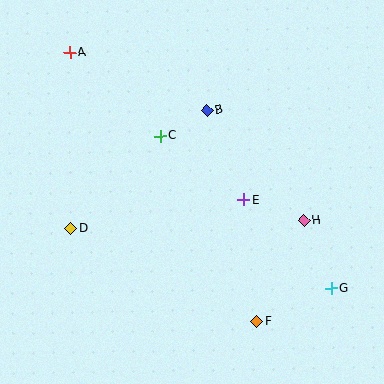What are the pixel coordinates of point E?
Point E is at (244, 200).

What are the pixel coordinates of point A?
Point A is at (70, 53).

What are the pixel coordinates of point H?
Point H is at (304, 220).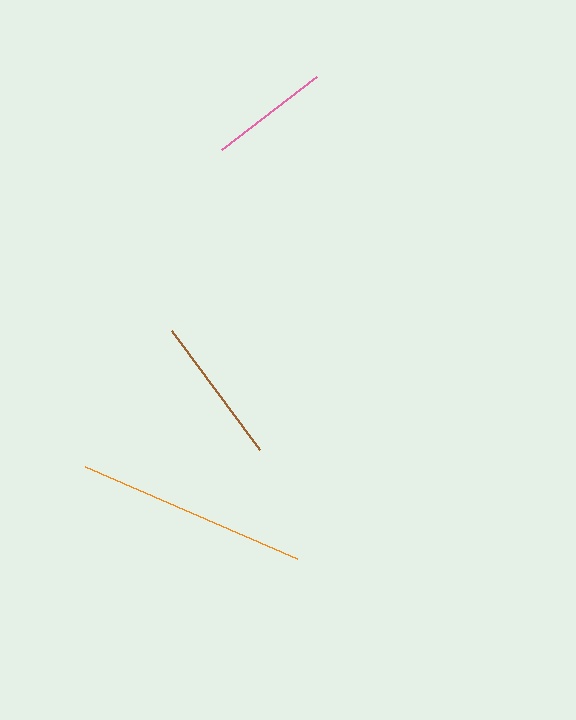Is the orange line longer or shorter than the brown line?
The orange line is longer than the brown line.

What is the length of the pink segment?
The pink segment is approximately 120 pixels long.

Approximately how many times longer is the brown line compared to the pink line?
The brown line is approximately 1.2 times the length of the pink line.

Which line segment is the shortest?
The pink line is the shortest at approximately 120 pixels.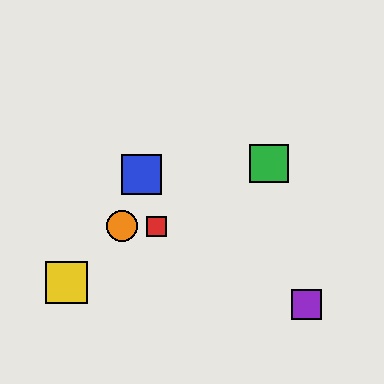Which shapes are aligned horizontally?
The red square, the orange circle are aligned horizontally.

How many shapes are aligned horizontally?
2 shapes (the red square, the orange circle) are aligned horizontally.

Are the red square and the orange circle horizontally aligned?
Yes, both are at y≈226.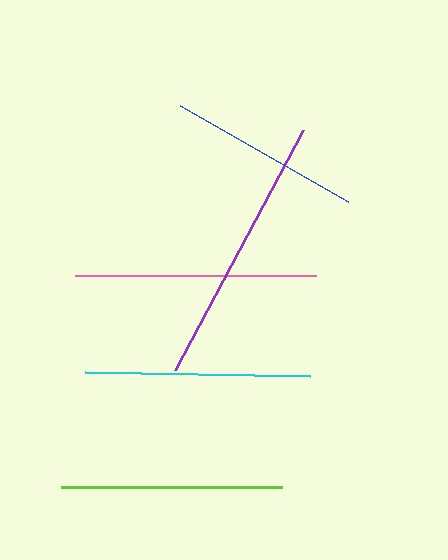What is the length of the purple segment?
The purple segment is approximately 272 pixels long.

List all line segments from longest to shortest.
From longest to shortest: purple, pink, cyan, lime, blue.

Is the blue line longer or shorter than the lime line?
The lime line is longer than the blue line.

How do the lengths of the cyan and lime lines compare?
The cyan and lime lines are approximately the same length.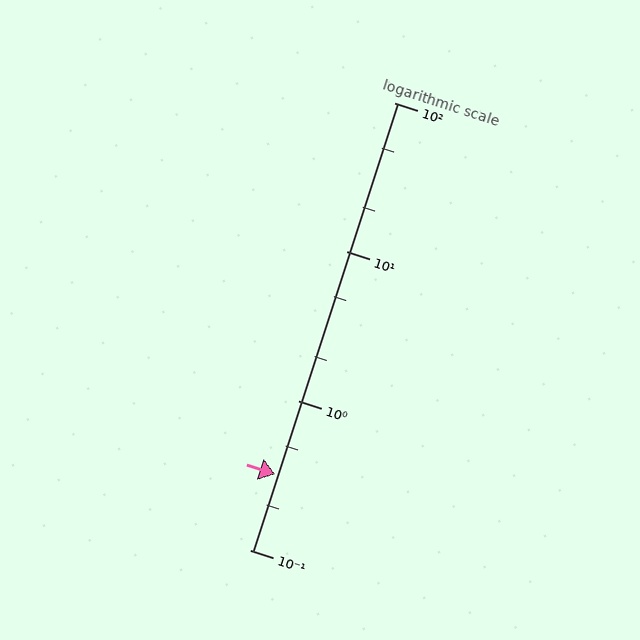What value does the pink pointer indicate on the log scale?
The pointer indicates approximately 0.32.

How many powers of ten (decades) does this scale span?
The scale spans 3 decades, from 0.1 to 100.